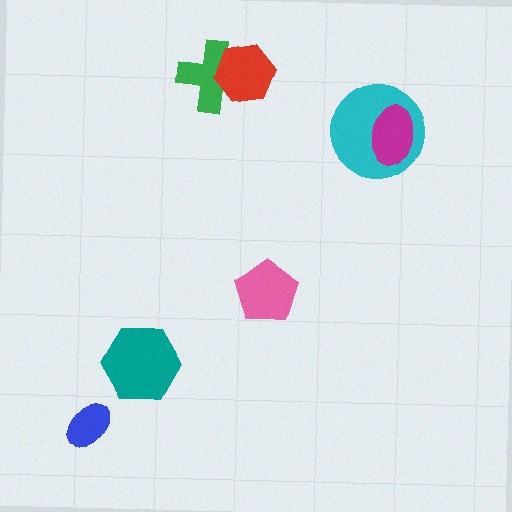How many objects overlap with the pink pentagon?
0 objects overlap with the pink pentagon.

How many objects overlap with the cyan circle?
1 object overlaps with the cyan circle.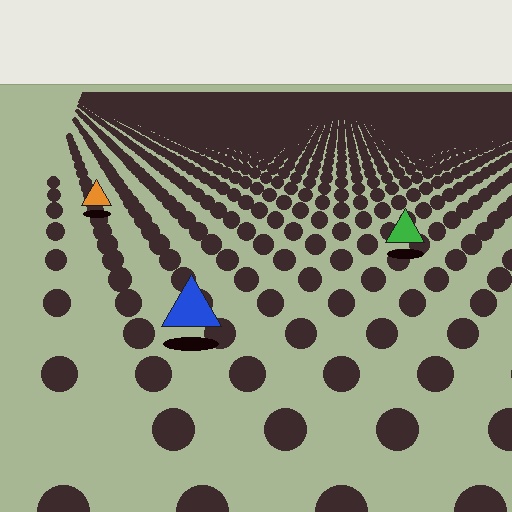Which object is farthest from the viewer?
The orange triangle is farthest from the viewer. It appears smaller and the ground texture around it is denser.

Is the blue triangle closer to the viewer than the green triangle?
Yes. The blue triangle is closer — you can tell from the texture gradient: the ground texture is coarser near it.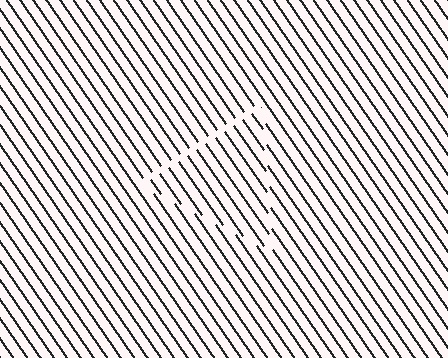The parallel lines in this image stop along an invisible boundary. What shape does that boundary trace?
An illusory triangle. The interior of the shape contains the same grating, shifted by half a period — the contour is defined by the phase discontinuity where line-ends from the inner and outer gratings abut.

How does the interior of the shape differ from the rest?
The interior of the shape contains the same grating, shifted by half a period — the contour is defined by the phase discontinuity where line-ends from the inner and outer gratings abut.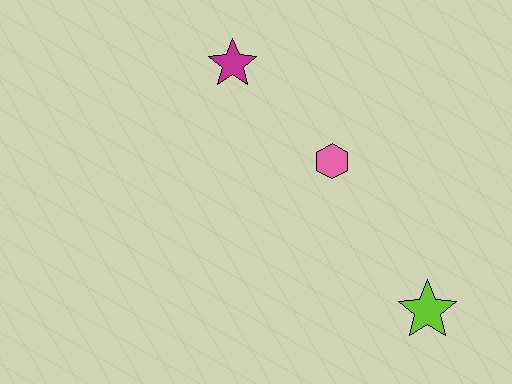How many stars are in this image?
There are 2 stars.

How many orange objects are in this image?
There are no orange objects.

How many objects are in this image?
There are 3 objects.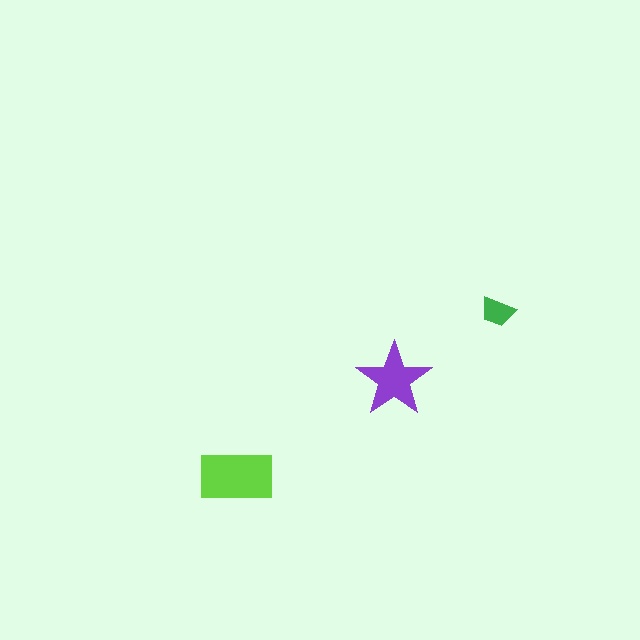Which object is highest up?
The green trapezoid is topmost.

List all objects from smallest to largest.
The green trapezoid, the purple star, the lime rectangle.